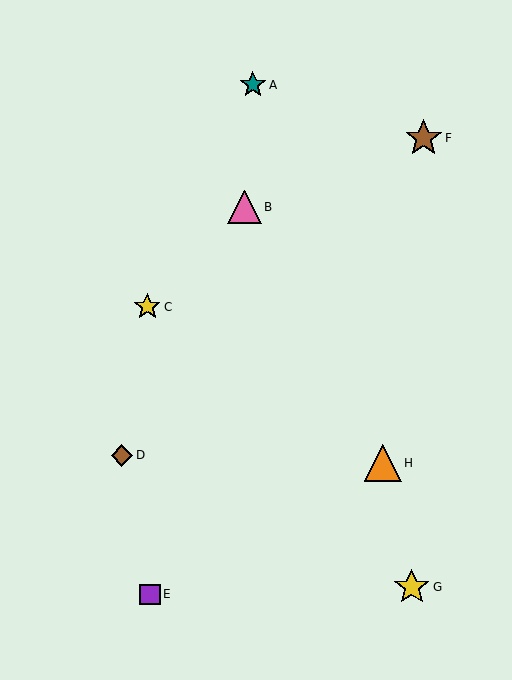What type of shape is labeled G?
Shape G is a yellow star.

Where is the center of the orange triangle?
The center of the orange triangle is at (383, 463).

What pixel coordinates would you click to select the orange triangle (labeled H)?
Click at (383, 463) to select the orange triangle H.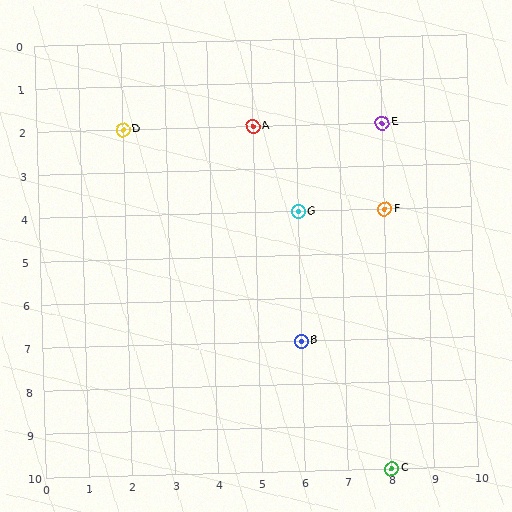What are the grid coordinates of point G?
Point G is at grid coordinates (6, 4).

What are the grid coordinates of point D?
Point D is at grid coordinates (2, 2).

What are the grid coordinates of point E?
Point E is at grid coordinates (8, 2).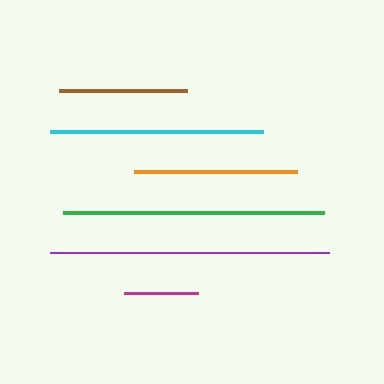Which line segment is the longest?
The purple line is the longest at approximately 279 pixels.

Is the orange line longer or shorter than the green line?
The green line is longer than the orange line.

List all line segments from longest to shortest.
From longest to shortest: purple, green, cyan, orange, brown, magenta.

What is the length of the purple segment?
The purple segment is approximately 279 pixels long.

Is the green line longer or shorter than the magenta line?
The green line is longer than the magenta line.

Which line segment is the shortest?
The magenta line is the shortest at approximately 74 pixels.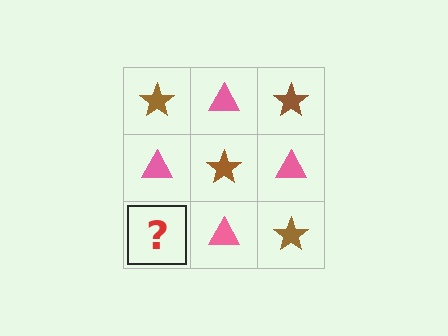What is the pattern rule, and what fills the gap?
The rule is that it alternates brown star and pink triangle in a checkerboard pattern. The gap should be filled with a brown star.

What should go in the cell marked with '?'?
The missing cell should contain a brown star.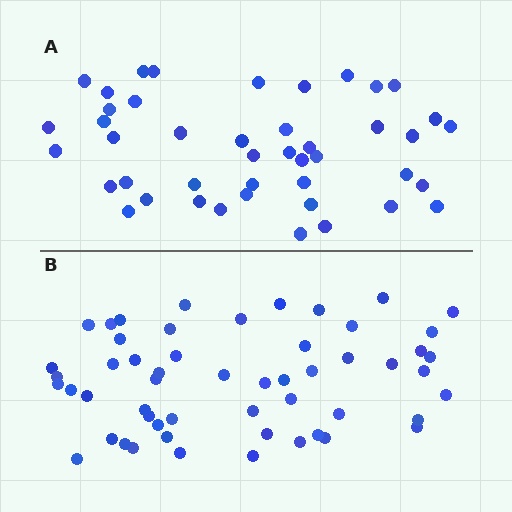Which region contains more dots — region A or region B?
Region B (the bottom region) has more dots.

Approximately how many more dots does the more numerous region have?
Region B has roughly 10 or so more dots than region A.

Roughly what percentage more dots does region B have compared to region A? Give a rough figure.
About 25% more.